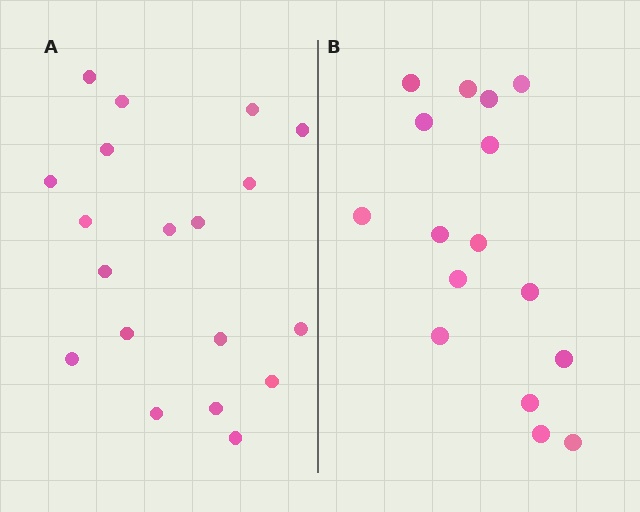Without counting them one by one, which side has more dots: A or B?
Region A (the left region) has more dots.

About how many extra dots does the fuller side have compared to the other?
Region A has just a few more — roughly 2 or 3 more dots than region B.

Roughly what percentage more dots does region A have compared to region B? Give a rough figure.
About 20% more.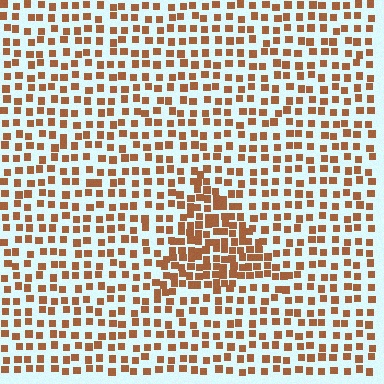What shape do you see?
I see a triangle.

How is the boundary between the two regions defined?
The boundary is defined by a change in element density (approximately 1.9x ratio). All elements are the same color, size, and shape.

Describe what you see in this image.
The image contains small brown elements arranged at two different densities. A triangle-shaped region is visible where the elements are more densely packed than the surrounding area.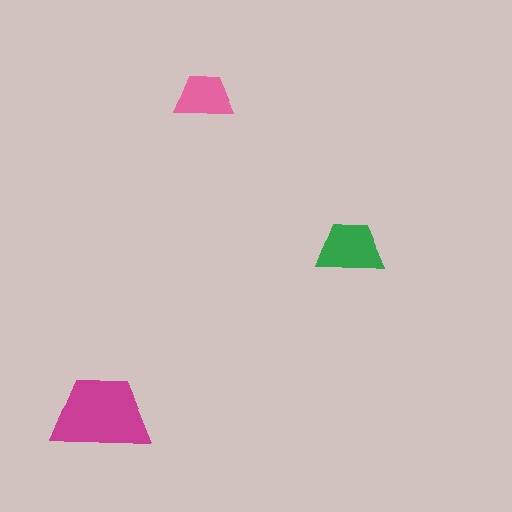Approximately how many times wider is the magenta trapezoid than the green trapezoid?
About 1.5 times wider.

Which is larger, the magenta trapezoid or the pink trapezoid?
The magenta one.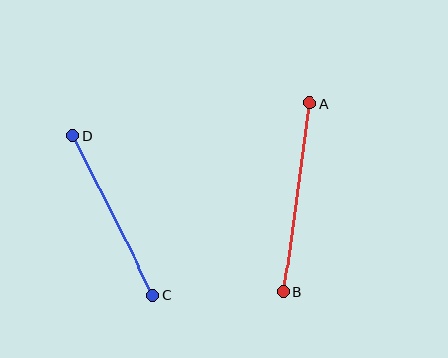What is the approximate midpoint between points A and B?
The midpoint is at approximately (297, 198) pixels.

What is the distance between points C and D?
The distance is approximately 178 pixels.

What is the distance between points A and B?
The distance is approximately 191 pixels.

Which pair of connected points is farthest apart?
Points A and B are farthest apart.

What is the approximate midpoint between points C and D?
The midpoint is at approximately (113, 215) pixels.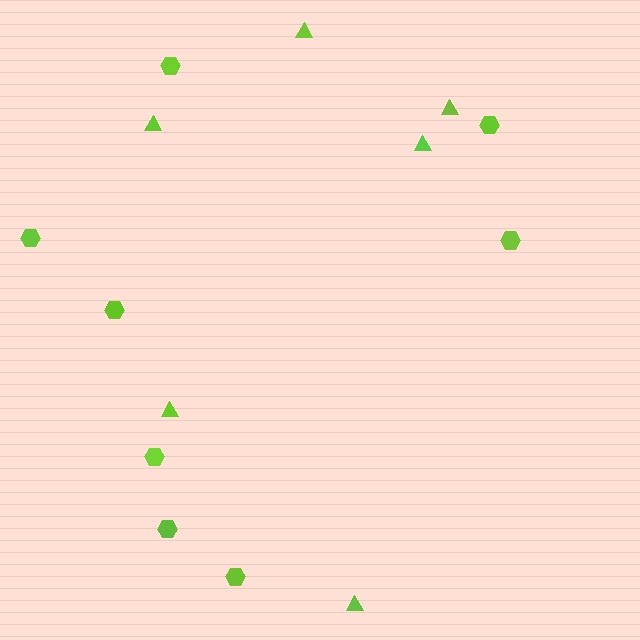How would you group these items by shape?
There are 2 groups: one group of triangles (6) and one group of hexagons (8).